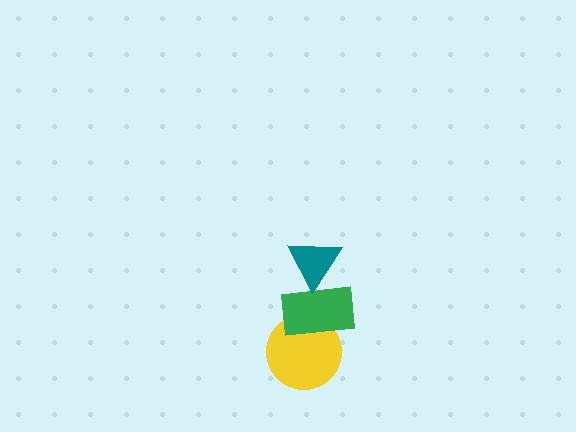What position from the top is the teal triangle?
The teal triangle is 1st from the top.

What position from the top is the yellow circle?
The yellow circle is 3rd from the top.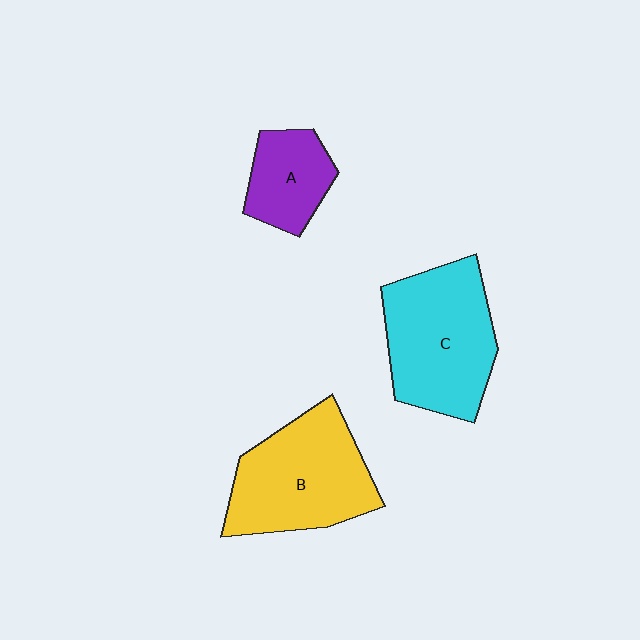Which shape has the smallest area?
Shape A (purple).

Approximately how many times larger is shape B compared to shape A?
Approximately 1.9 times.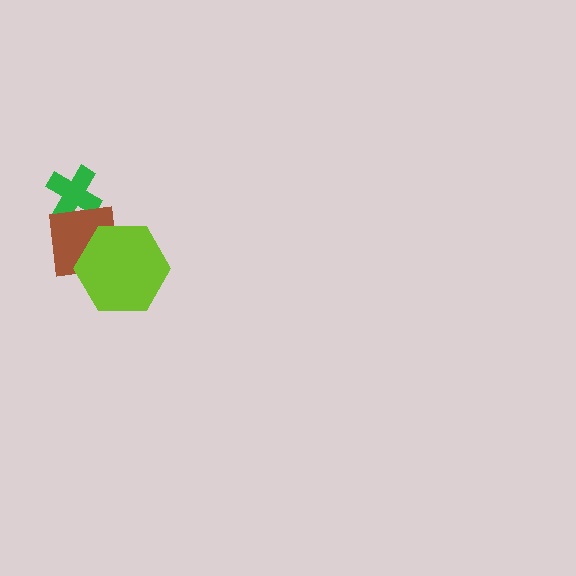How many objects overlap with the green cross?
1 object overlaps with the green cross.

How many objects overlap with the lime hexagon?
1 object overlaps with the lime hexagon.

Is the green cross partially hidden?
Yes, it is partially covered by another shape.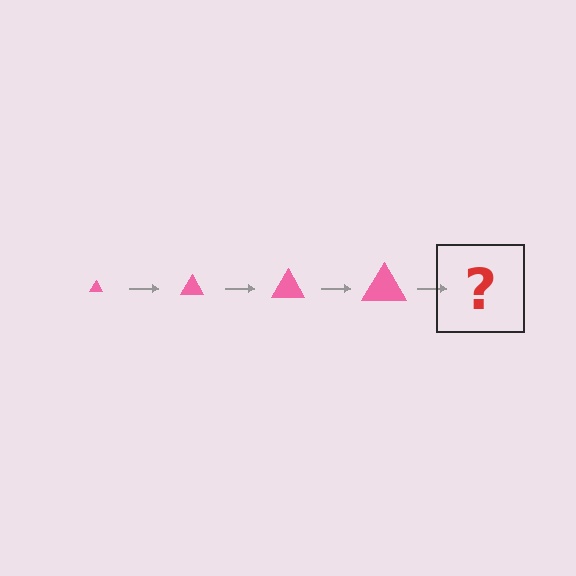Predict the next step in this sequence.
The next step is a pink triangle, larger than the previous one.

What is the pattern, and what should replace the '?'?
The pattern is that the triangle gets progressively larger each step. The '?' should be a pink triangle, larger than the previous one.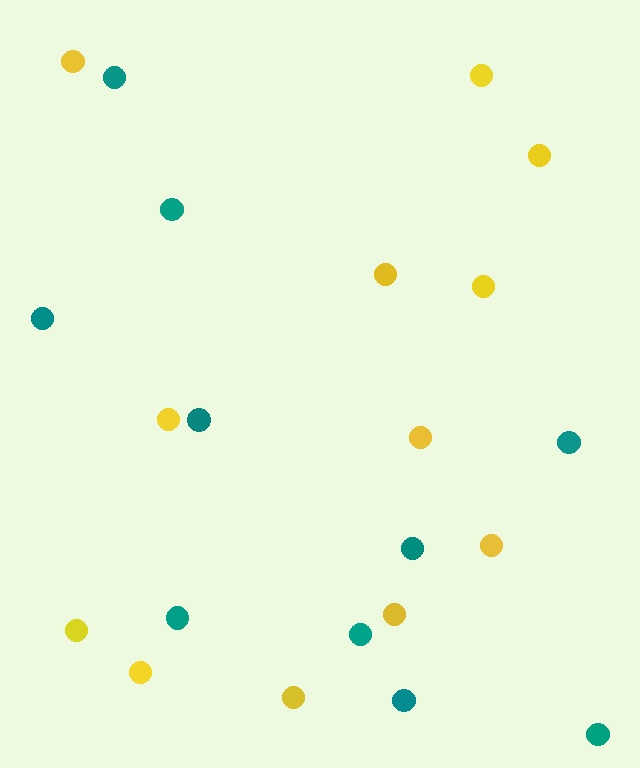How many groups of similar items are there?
There are 2 groups: one group of teal circles (10) and one group of yellow circles (12).